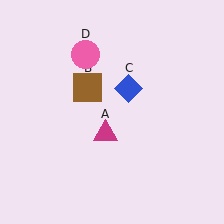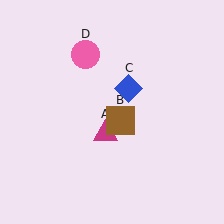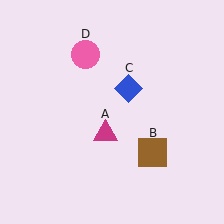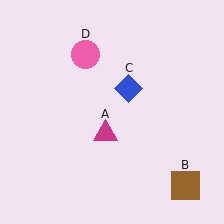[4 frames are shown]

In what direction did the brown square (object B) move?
The brown square (object B) moved down and to the right.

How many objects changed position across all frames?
1 object changed position: brown square (object B).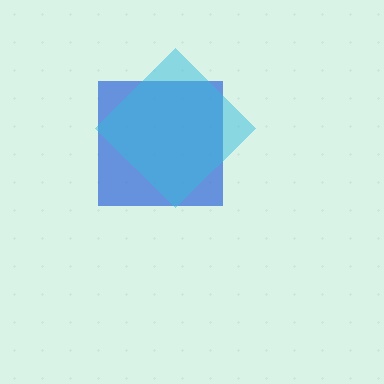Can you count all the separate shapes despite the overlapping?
Yes, there are 2 separate shapes.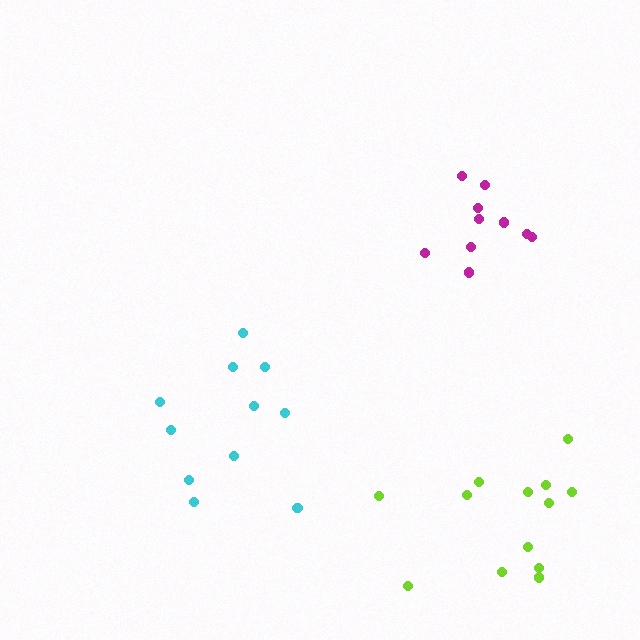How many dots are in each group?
Group 1: 10 dots, Group 2: 11 dots, Group 3: 13 dots (34 total).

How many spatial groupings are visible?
There are 3 spatial groupings.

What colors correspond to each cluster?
The clusters are colored: magenta, cyan, lime.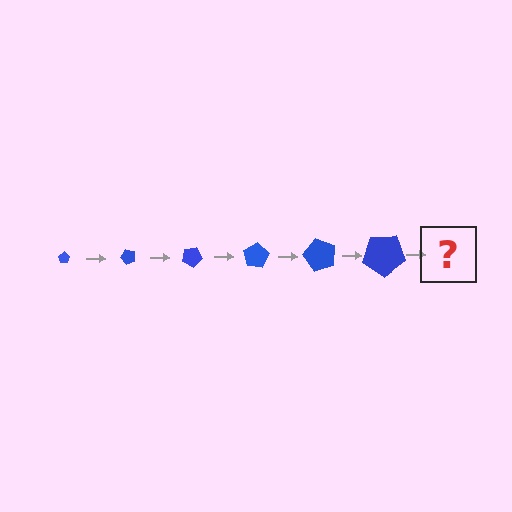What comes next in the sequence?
The next element should be a pentagon, larger than the previous one and rotated 300 degrees from the start.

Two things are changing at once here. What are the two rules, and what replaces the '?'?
The two rules are that the pentagon grows larger each step and it rotates 50 degrees each step. The '?' should be a pentagon, larger than the previous one and rotated 300 degrees from the start.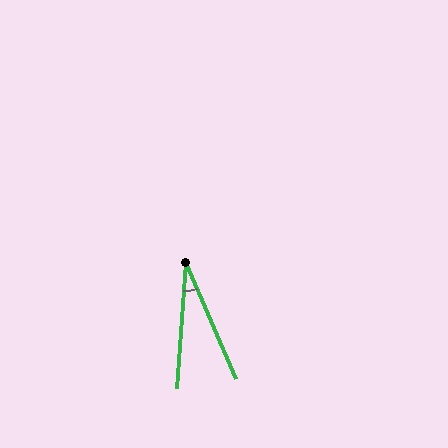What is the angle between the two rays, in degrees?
Approximately 27 degrees.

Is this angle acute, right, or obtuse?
It is acute.